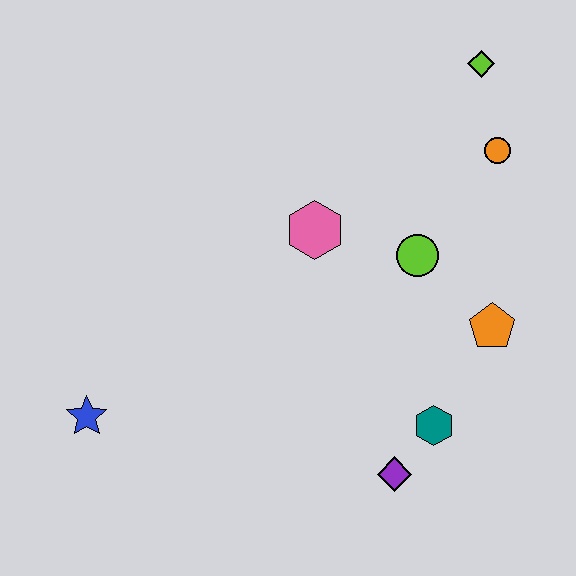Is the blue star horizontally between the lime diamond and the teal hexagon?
No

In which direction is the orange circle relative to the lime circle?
The orange circle is above the lime circle.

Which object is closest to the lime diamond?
The orange circle is closest to the lime diamond.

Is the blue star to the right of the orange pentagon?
No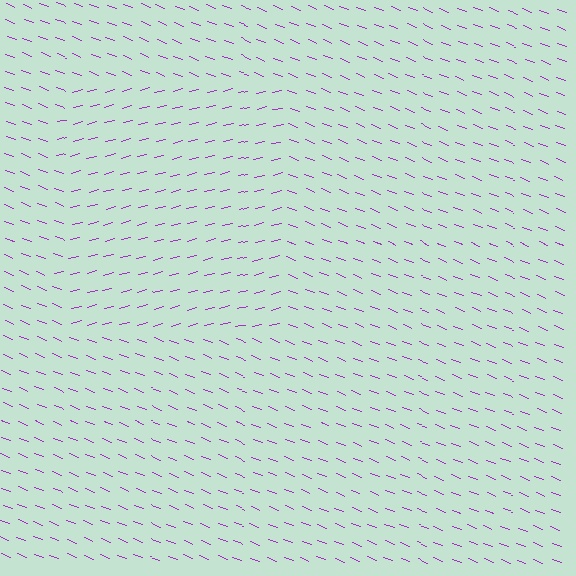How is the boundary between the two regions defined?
The boundary is defined purely by a change in line orientation (approximately 35 degrees difference). All lines are the same color and thickness.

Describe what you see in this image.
The image is filled with small purple line segments. A rectangle region in the image has lines oriented differently from the surrounding lines, creating a visible texture boundary.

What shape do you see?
I see a rectangle.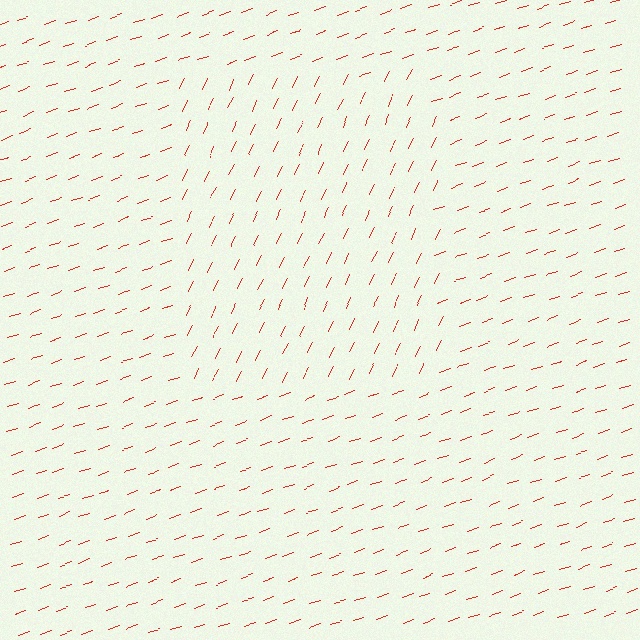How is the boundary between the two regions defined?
The boundary is defined purely by a change in line orientation (approximately 45 degrees difference). All lines are the same color and thickness.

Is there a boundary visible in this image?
Yes, there is a texture boundary formed by a change in line orientation.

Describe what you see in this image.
The image is filled with small red line segments. A rectangle region in the image has lines oriented differently from the surrounding lines, creating a visible texture boundary.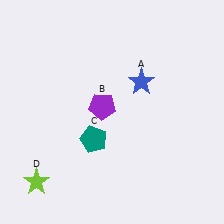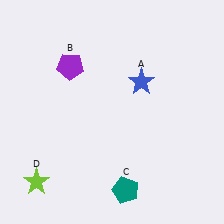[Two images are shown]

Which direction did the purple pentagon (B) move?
The purple pentagon (B) moved up.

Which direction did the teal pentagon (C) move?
The teal pentagon (C) moved down.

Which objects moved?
The objects that moved are: the purple pentagon (B), the teal pentagon (C).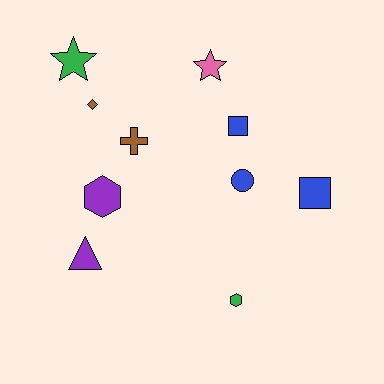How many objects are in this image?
There are 10 objects.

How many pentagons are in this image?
There are no pentagons.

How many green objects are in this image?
There are 2 green objects.